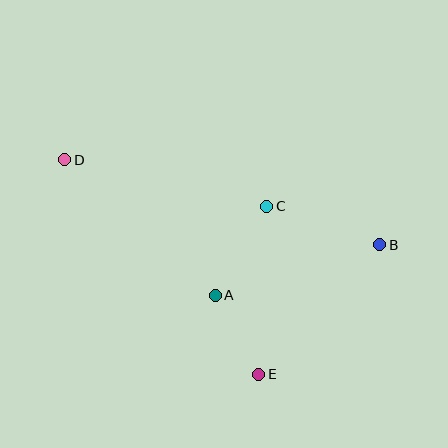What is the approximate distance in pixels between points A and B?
The distance between A and B is approximately 172 pixels.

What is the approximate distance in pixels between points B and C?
The distance between B and C is approximately 120 pixels.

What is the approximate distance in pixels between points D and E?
The distance between D and E is approximately 290 pixels.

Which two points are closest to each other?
Points A and E are closest to each other.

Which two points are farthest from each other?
Points B and D are farthest from each other.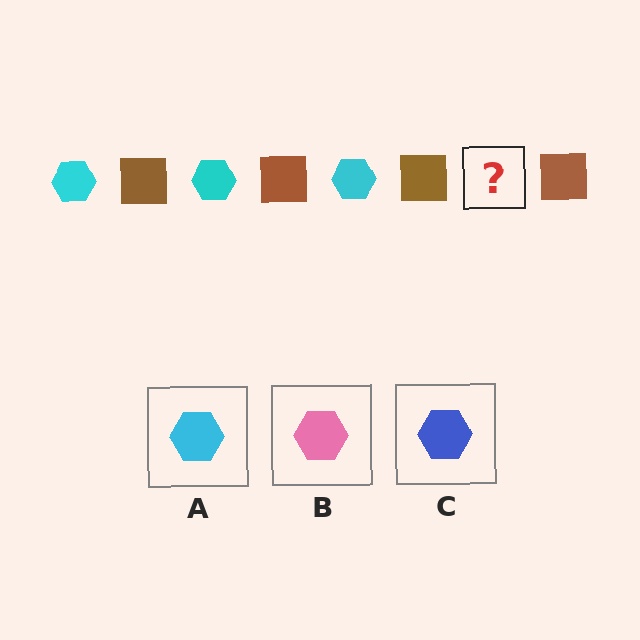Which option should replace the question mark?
Option A.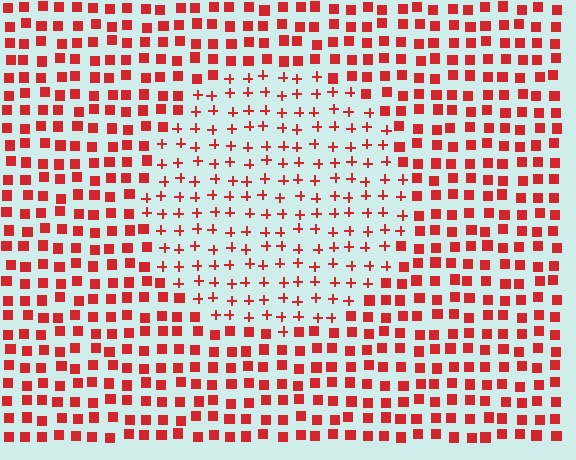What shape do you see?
I see a circle.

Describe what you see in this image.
The image is filled with small red elements arranged in a uniform grid. A circle-shaped region contains plus signs, while the surrounding area contains squares. The boundary is defined purely by the change in element shape.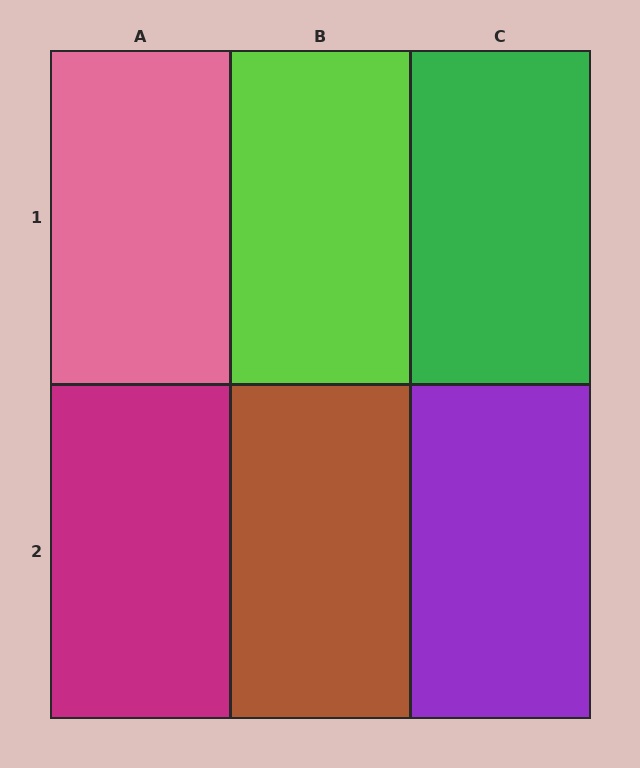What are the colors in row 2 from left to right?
Magenta, brown, purple.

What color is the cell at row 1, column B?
Lime.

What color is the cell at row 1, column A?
Pink.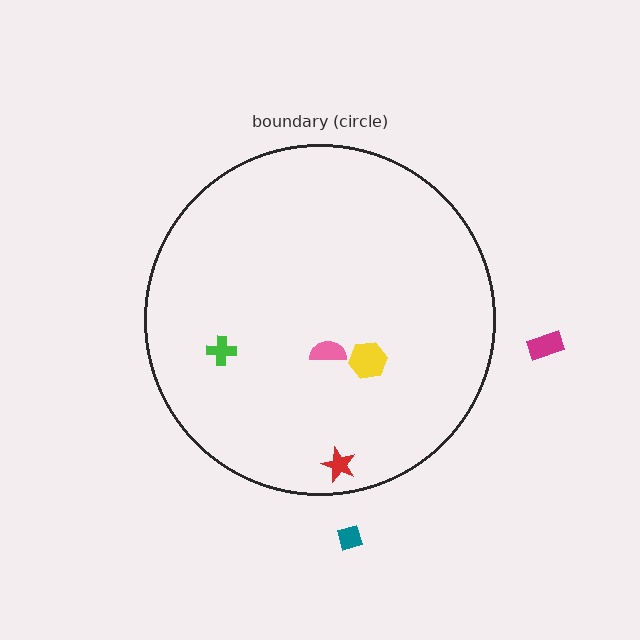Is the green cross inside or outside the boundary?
Inside.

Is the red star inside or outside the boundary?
Inside.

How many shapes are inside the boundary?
4 inside, 2 outside.